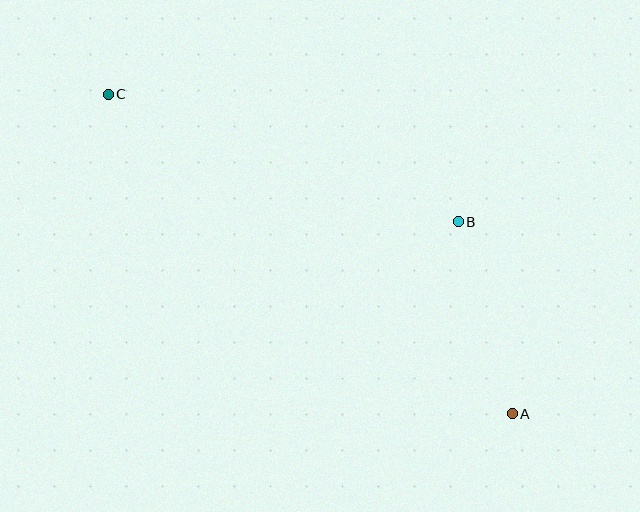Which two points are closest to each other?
Points A and B are closest to each other.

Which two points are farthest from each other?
Points A and C are farthest from each other.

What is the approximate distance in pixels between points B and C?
The distance between B and C is approximately 373 pixels.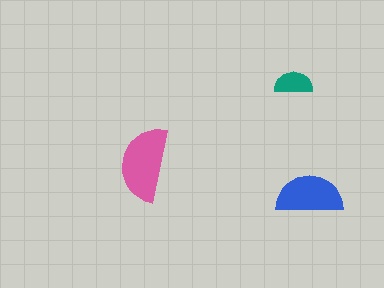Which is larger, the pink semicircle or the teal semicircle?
The pink one.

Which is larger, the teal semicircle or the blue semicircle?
The blue one.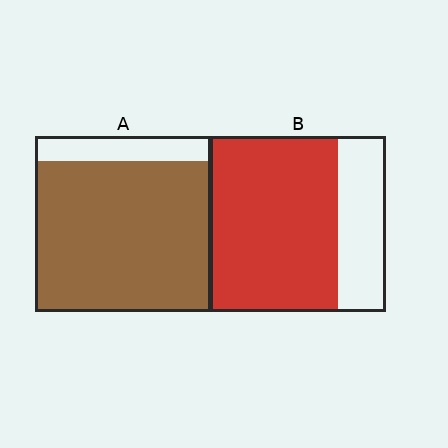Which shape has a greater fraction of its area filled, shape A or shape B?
Shape A.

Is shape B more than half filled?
Yes.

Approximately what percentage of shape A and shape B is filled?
A is approximately 85% and B is approximately 75%.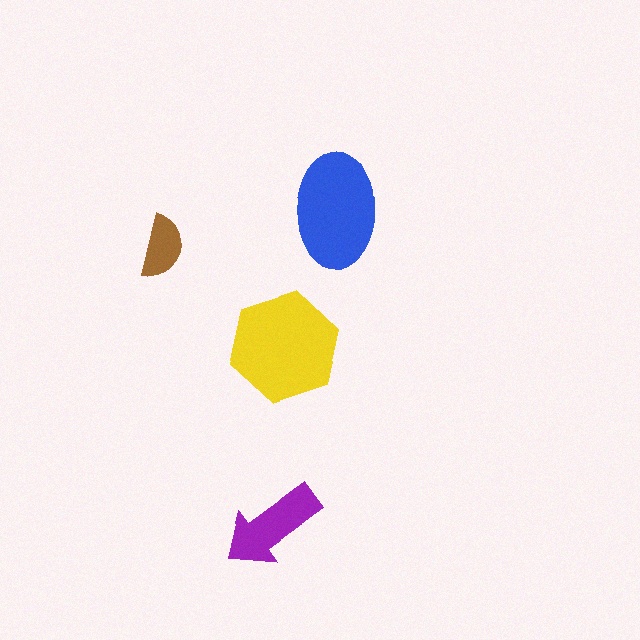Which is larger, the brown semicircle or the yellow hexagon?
The yellow hexagon.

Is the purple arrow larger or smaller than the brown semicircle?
Larger.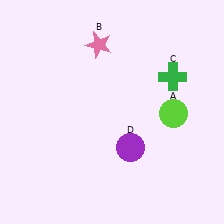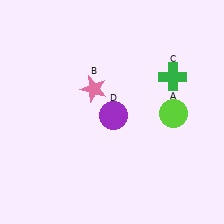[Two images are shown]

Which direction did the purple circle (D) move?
The purple circle (D) moved up.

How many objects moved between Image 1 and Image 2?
2 objects moved between the two images.